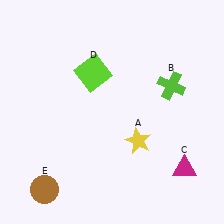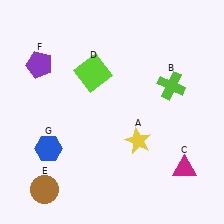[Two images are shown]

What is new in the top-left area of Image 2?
A purple pentagon (F) was added in the top-left area of Image 2.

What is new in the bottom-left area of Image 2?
A blue hexagon (G) was added in the bottom-left area of Image 2.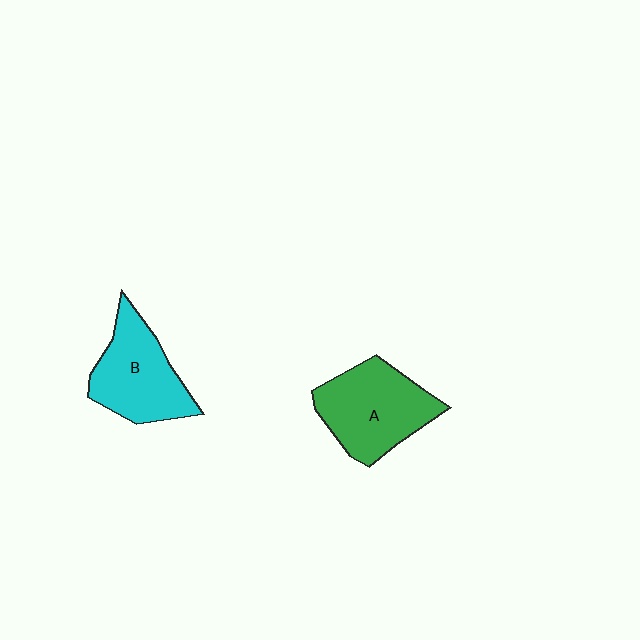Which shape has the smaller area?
Shape B (cyan).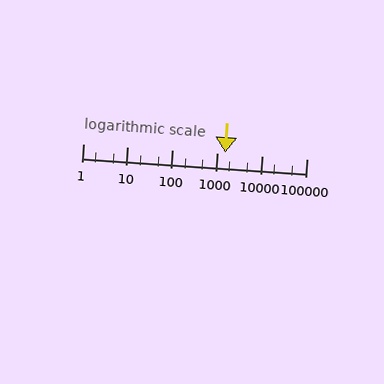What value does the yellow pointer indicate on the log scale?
The pointer indicates approximately 1500.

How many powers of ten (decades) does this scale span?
The scale spans 5 decades, from 1 to 100000.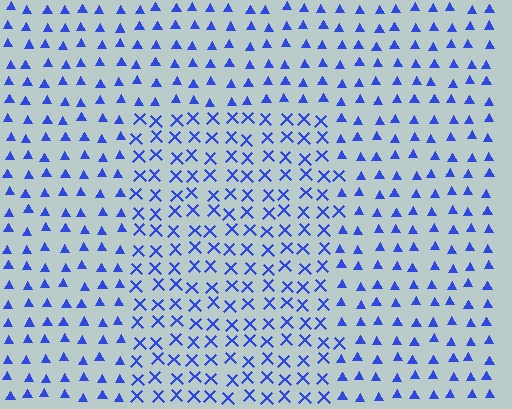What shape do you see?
I see a rectangle.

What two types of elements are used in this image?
The image uses X marks inside the rectangle region and triangles outside it.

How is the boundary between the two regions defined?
The boundary is defined by a change in element shape: X marks inside vs. triangles outside. All elements share the same color and spacing.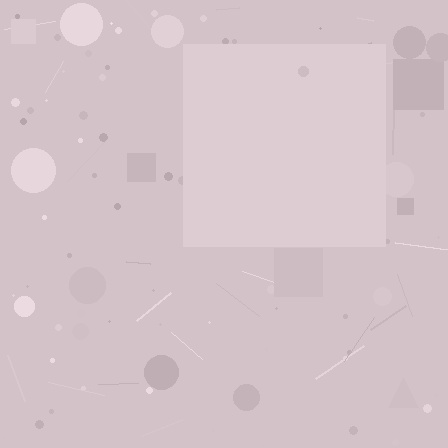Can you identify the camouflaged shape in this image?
The camouflaged shape is a square.